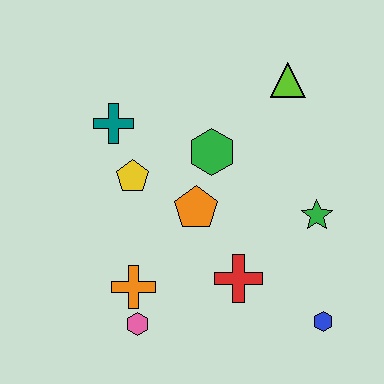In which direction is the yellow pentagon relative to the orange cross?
The yellow pentagon is above the orange cross.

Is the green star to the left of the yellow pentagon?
No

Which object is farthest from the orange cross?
The lime triangle is farthest from the orange cross.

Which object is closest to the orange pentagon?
The green hexagon is closest to the orange pentagon.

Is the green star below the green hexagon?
Yes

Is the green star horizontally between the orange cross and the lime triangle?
No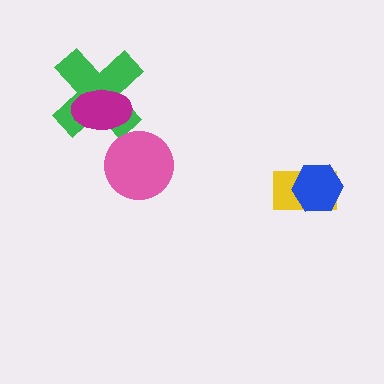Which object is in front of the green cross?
The magenta ellipse is in front of the green cross.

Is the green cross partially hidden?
Yes, it is partially covered by another shape.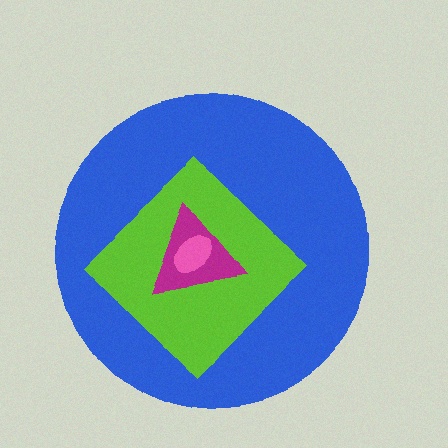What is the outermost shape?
The blue circle.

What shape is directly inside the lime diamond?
The magenta triangle.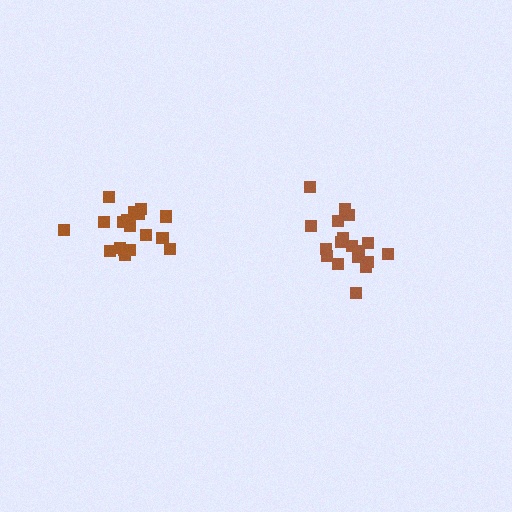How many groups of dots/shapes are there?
There are 2 groups.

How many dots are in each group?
Group 1: 18 dots, Group 2: 18 dots (36 total).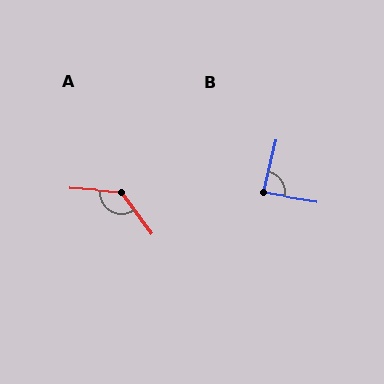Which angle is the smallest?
B, at approximately 86 degrees.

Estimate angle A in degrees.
Approximately 130 degrees.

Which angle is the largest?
A, at approximately 130 degrees.